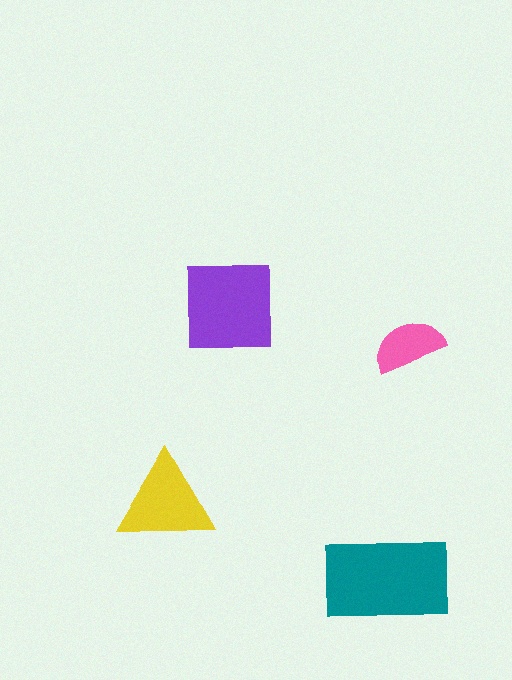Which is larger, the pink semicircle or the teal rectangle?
The teal rectangle.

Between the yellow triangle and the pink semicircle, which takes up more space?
The yellow triangle.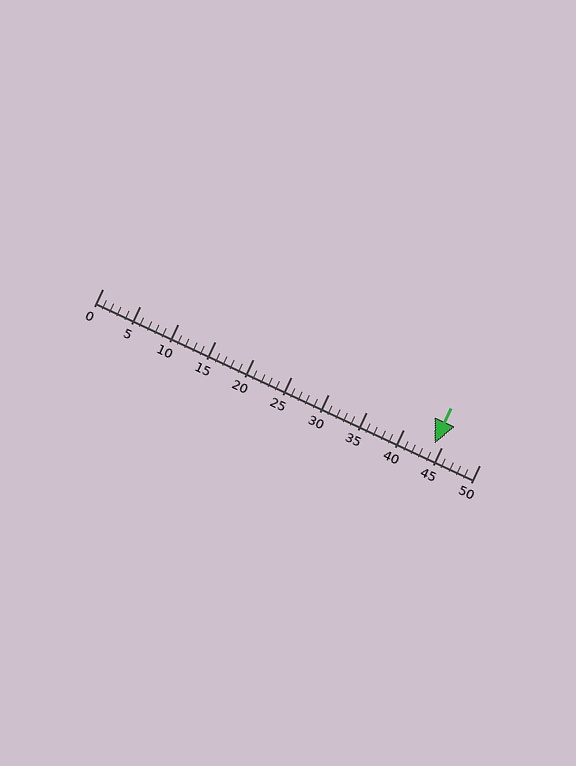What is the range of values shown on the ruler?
The ruler shows values from 0 to 50.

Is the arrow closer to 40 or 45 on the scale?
The arrow is closer to 45.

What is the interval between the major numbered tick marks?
The major tick marks are spaced 5 units apart.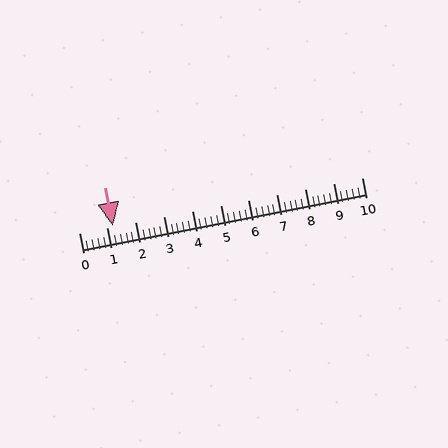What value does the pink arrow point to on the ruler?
The pink arrow points to approximately 1.2.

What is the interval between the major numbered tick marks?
The major tick marks are spaced 1 units apart.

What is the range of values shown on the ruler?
The ruler shows values from 0 to 10.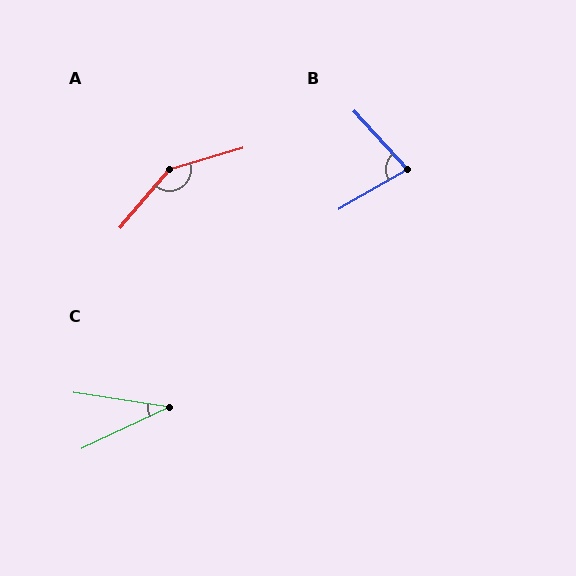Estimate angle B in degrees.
Approximately 78 degrees.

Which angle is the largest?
A, at approximately 147 degrees.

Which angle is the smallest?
C, at approximately 35 degrees.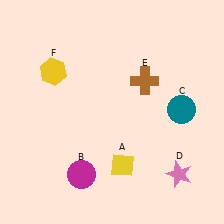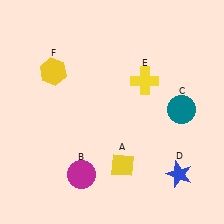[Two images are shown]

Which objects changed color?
D changed from pink to blue. E changed from brown to yellow.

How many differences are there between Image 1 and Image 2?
There are 2 differences between the two images.